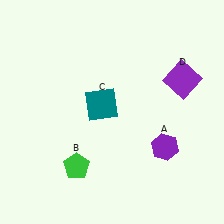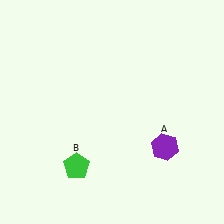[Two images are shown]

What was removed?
The purple square (D), the teal square (C) were removed in Image 2.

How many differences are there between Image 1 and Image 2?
There are 2 differences between the two images.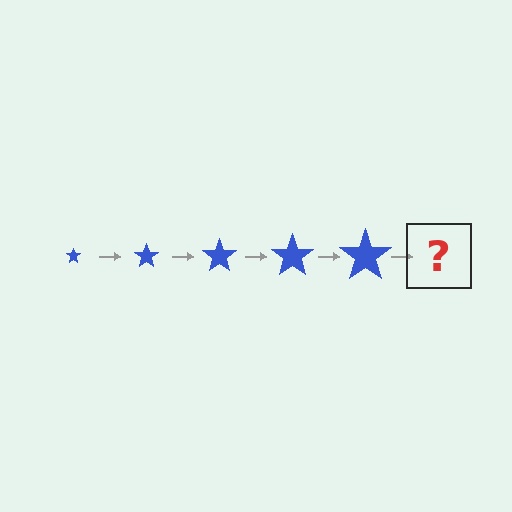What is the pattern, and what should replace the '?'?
The pattern is that the star gets progressively larger each step. The '?' should be a blue star, larger than the previous one.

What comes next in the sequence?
The next element should be a blue star, larger than the previous one.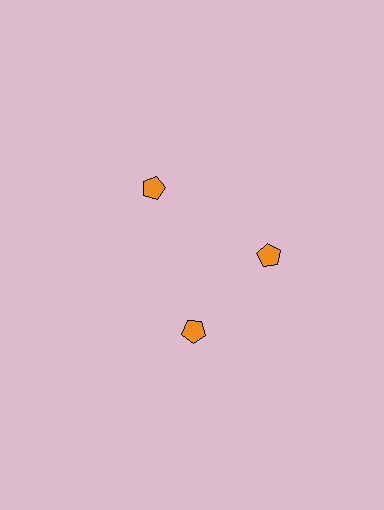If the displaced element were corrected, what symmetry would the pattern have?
It would have 3-fold rotational symmetry — the pattern would map onto itself every 120 degrees.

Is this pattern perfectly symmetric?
No. The 3 orange pentagons are arranged in a ring, but one element near the 7 o'clock position is rotated out of alignment along the ring, breaking the 3-fold rotational symmetry.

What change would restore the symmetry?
The symmetry would be restored by rotating it back into even spacing with its neighbors so that all 3 pentagons sit at equal angles and equal distance from the center.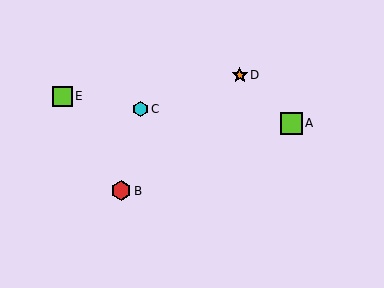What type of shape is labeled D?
Shape D is an orange star.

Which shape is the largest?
The lime square (labeled A) is the largest.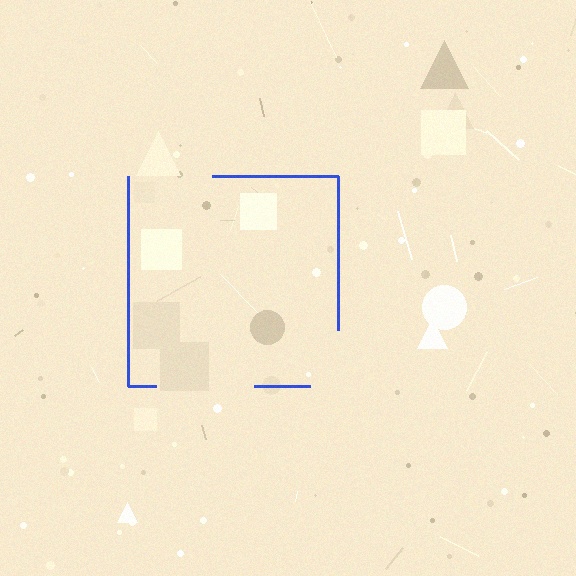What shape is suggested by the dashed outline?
The dashed outline suggests a square.